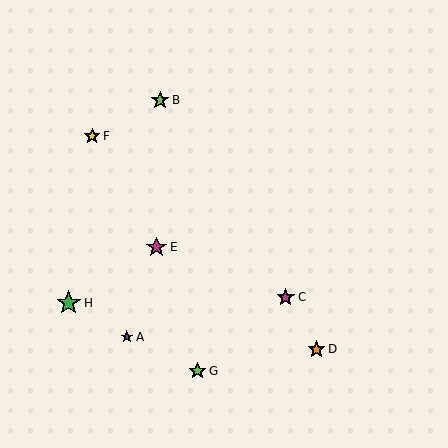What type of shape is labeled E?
Shape E is a magenta star.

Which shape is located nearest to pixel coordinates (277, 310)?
The magenta star (labeled C) at (286, 297) is nearest to that location.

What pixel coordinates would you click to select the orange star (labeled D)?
Click at (316, 349) to select the orange star D.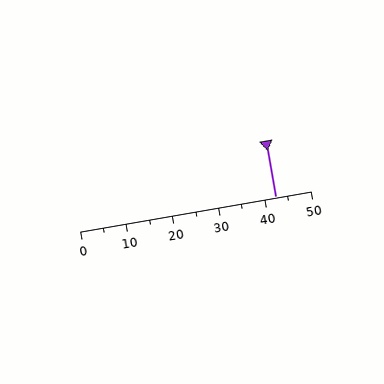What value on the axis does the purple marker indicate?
The marker indicates approximately 42.5.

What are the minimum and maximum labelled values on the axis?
The axis runs from 0 to 50.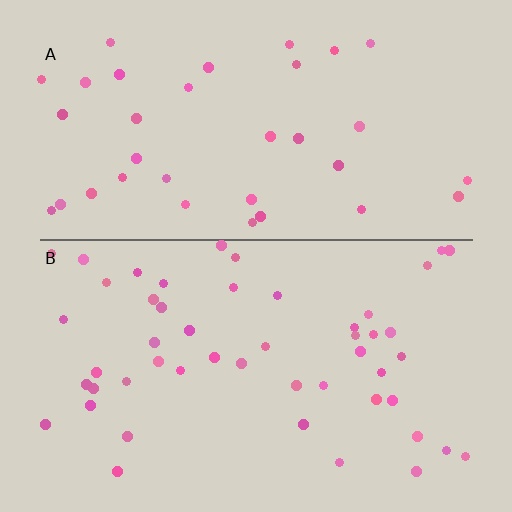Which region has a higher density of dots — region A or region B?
B (the bottom).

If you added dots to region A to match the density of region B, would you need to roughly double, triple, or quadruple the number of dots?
Approximately double.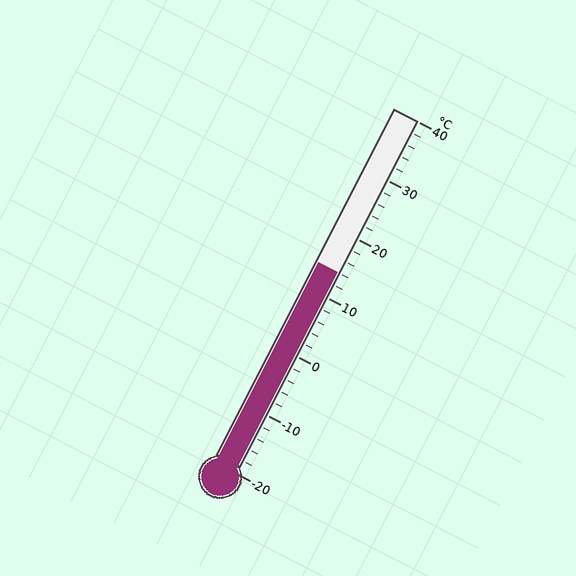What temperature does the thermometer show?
The thermometer shows approximately 14°C.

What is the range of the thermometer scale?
The thermometer scale ranges from -20°C to 40°C.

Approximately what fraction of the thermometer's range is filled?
The thermometer is filled to approximately 55% of its range.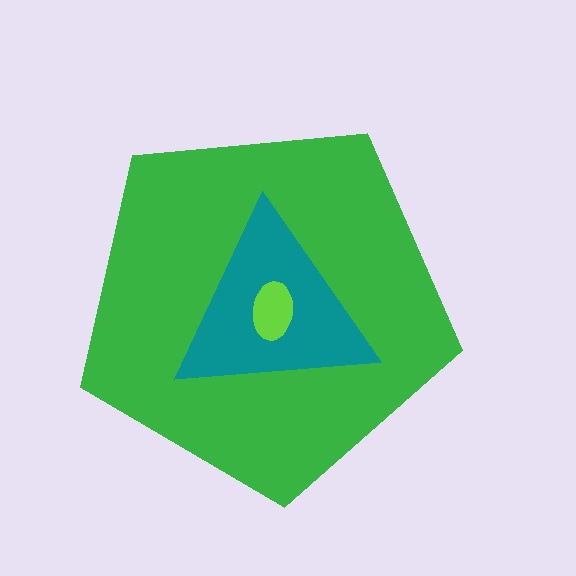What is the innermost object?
The lime ellipse.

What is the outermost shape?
The green pentagon.